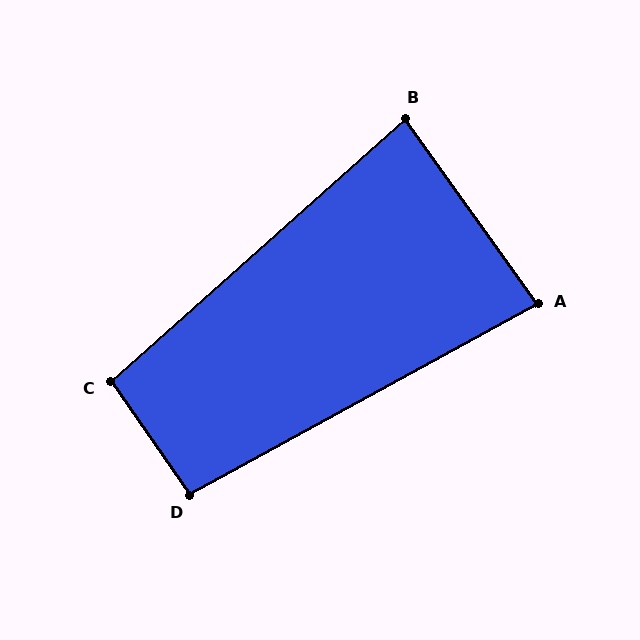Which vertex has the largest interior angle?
C, at approximately 97 degrees.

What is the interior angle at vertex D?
Approximately 96 degrees (obtuse).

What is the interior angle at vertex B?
Approximately 84 degrees (acute).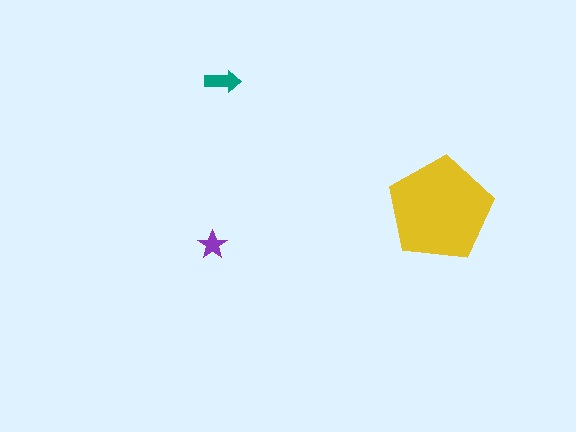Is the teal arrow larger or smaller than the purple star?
Larger.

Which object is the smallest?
The purple star.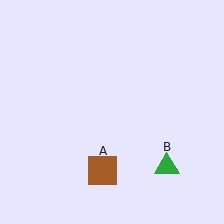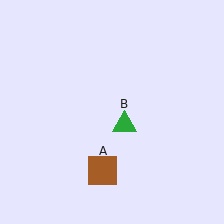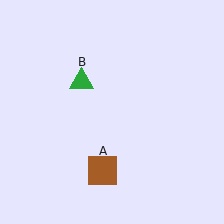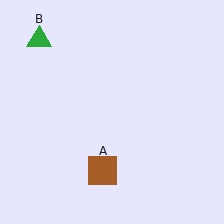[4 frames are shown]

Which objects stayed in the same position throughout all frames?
Brown square (object A) remained stationary.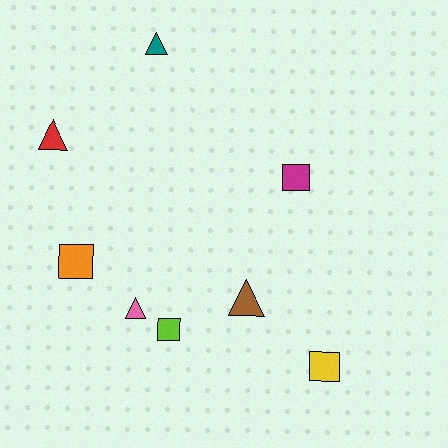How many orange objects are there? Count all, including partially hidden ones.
There is 1 orange object.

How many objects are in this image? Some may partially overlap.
There are 8 objects.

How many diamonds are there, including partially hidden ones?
There are no diamonds.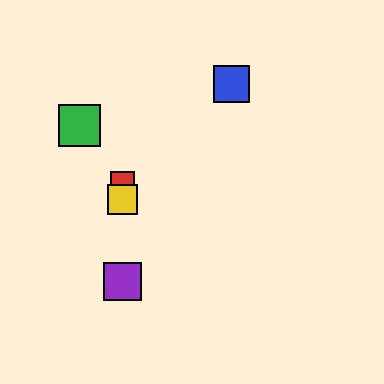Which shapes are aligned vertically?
The red square, the yellow square, the purple square are aligned vertically.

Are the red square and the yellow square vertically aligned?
Yes, both are at x≈122.